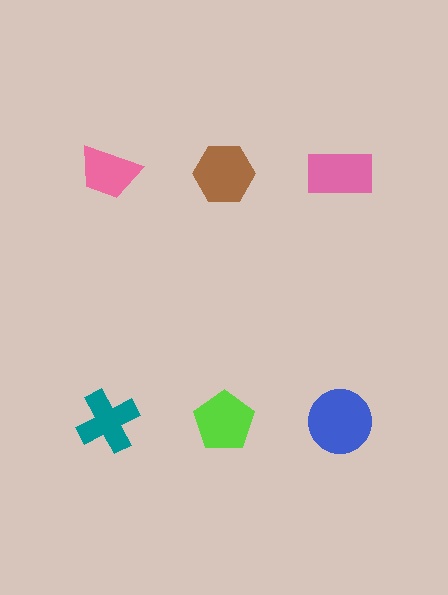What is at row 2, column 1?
A teal cross.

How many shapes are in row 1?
3 shapes.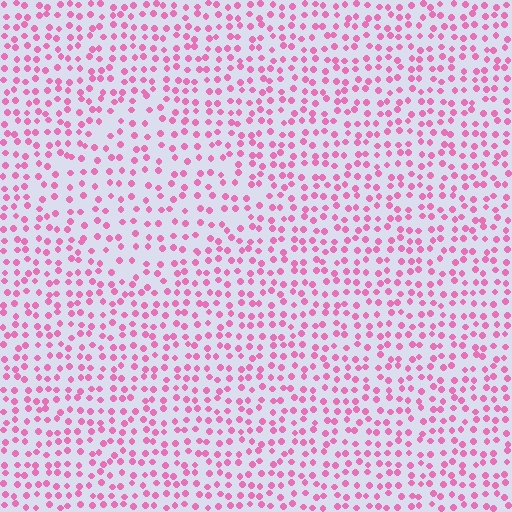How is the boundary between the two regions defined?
The boundary is defined by a change in element density (approximately 1.4x ratio). All elements are the same color, size, and shape.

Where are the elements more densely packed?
The elements are more densely packed outside the diamond boundary.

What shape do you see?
I see a diamond.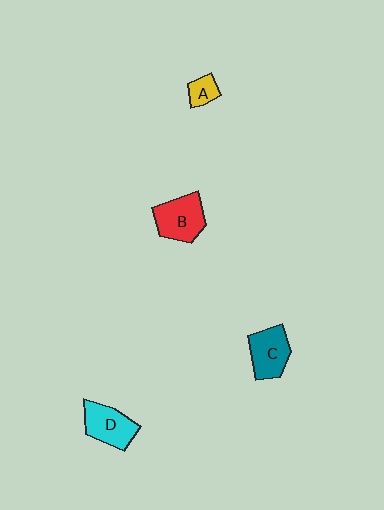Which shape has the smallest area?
Shape A (yellow).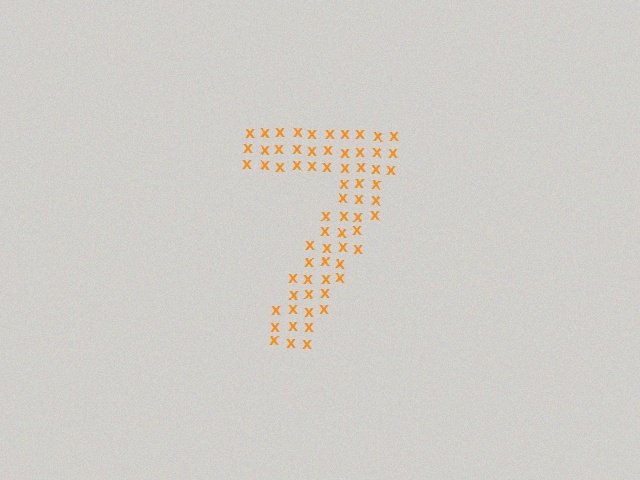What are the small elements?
The small elements are letter X's.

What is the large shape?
The large shape is the digit 7.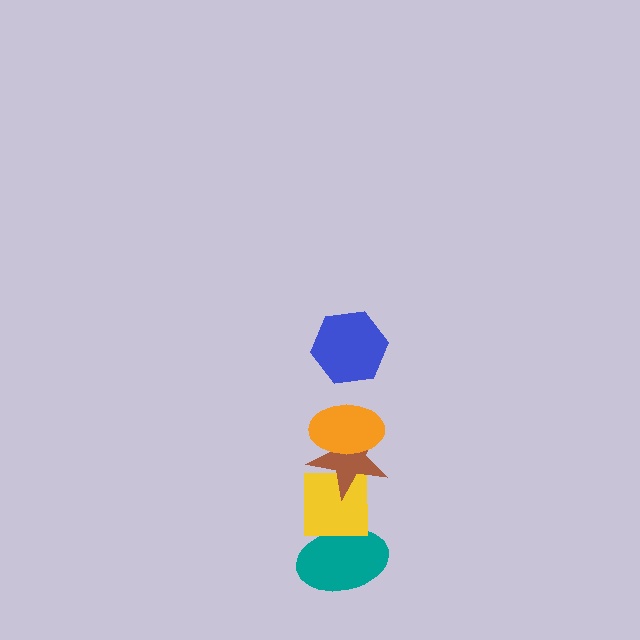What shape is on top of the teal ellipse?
The yellow square is on top of the teal ellipse.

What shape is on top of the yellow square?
The brown star is on top of the yellow square.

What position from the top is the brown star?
The brown star is 3rd from the top.